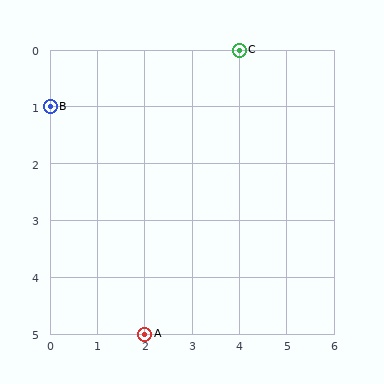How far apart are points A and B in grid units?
Points A and B are 2 columns and 4 rows apart (about 4.5 grid units diagonally).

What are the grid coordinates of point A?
Point A is at grid coordinates (2, 5).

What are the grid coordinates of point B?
Point B is at grid coordinates (0, 1).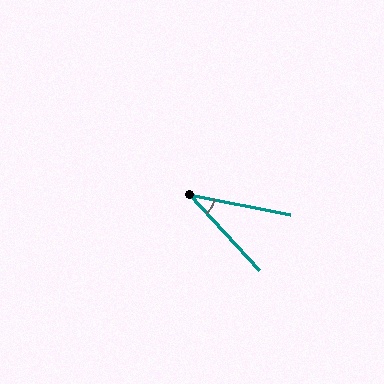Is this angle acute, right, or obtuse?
It is acute.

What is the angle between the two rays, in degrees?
Approximately 36 degrees.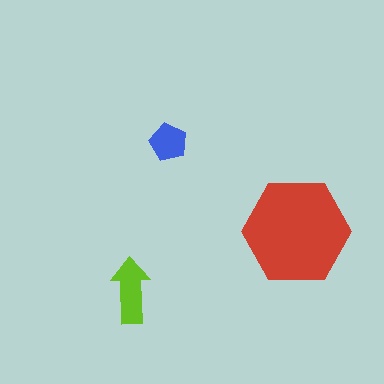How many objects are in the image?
There are 3 objects in the image.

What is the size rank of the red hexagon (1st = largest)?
1st.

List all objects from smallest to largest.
The blue pentagon, the lime arrow, the red hexagon.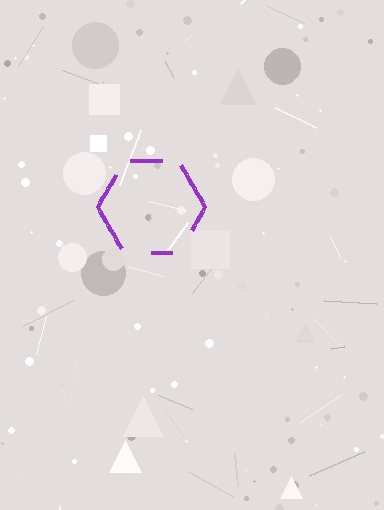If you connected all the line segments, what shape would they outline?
They would outline a hexagon.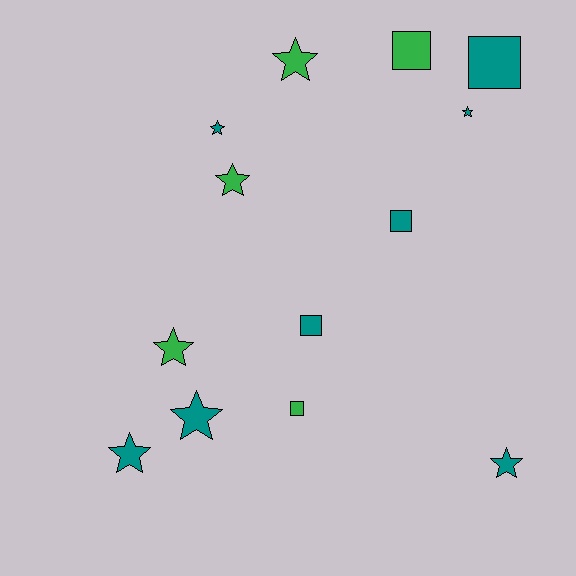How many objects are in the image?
There are 13 objects.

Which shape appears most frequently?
Star, with 8 objects.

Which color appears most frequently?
Teal, with 8 objects.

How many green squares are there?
There are 2 green squares.